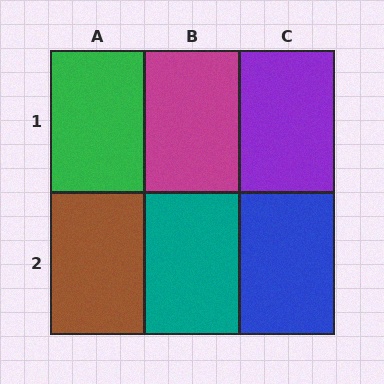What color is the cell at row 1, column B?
Magenta.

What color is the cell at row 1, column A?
Green.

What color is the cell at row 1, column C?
Purple.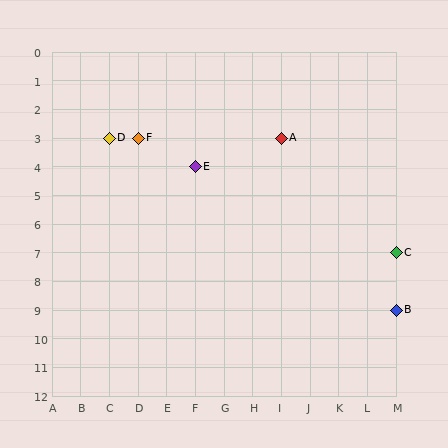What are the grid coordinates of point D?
Point D is at grid coordinates (C, 3).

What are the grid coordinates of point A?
Point A is at grid coordinates (I, 3).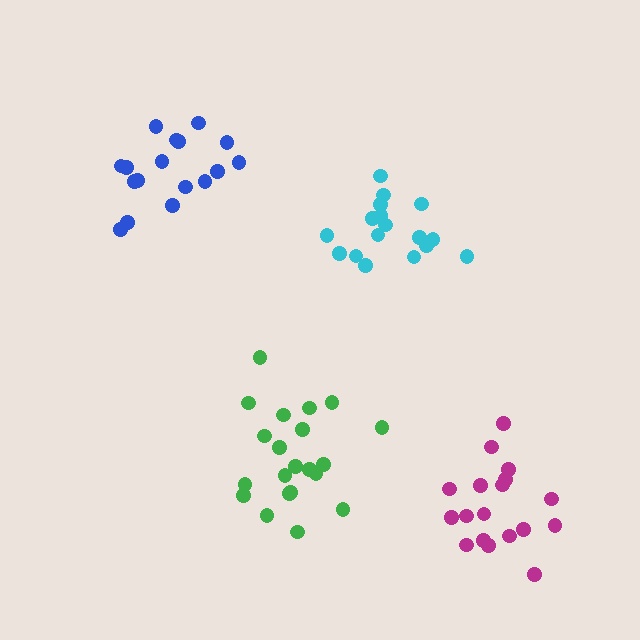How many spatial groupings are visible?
There are 4 spatial groupings.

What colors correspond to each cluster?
The clusters are colored: magenta, green, cyan, blue.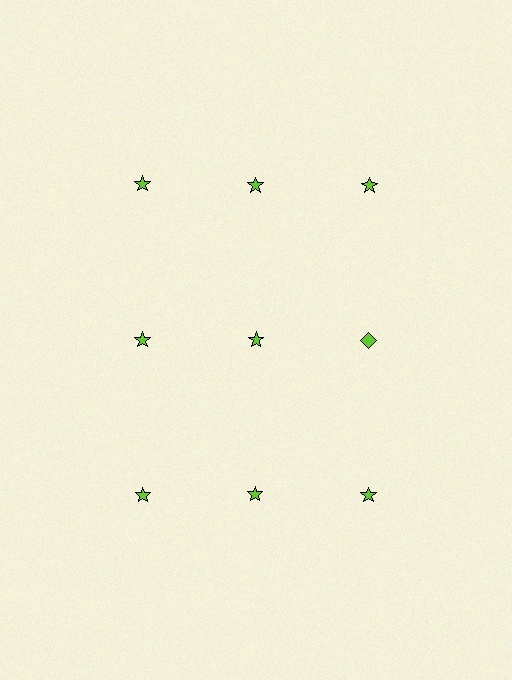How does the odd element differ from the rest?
It has a different shape: diamond instead of star.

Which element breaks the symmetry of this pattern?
The lime diamond in the second row, center column breaks the symmetry. All other shapes are lime stars.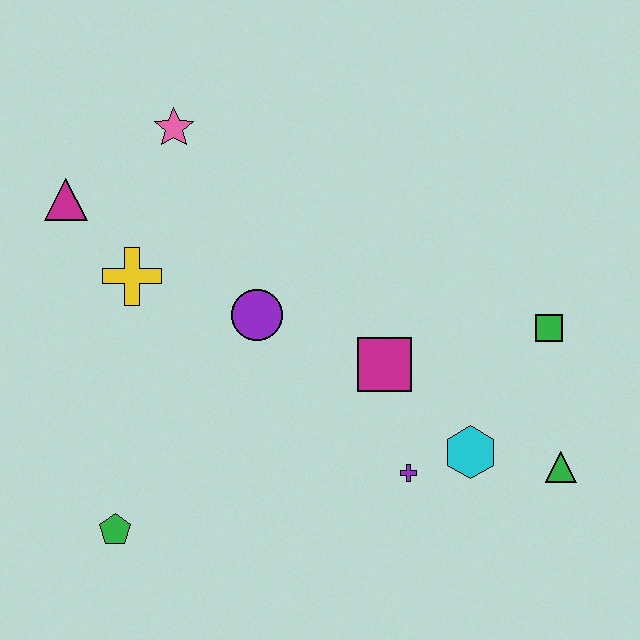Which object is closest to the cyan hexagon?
The purple cross is closest to the cyan hexagon.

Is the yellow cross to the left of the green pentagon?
No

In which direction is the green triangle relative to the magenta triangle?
The green triangle is to the right of the magenta triangle.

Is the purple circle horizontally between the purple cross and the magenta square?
No